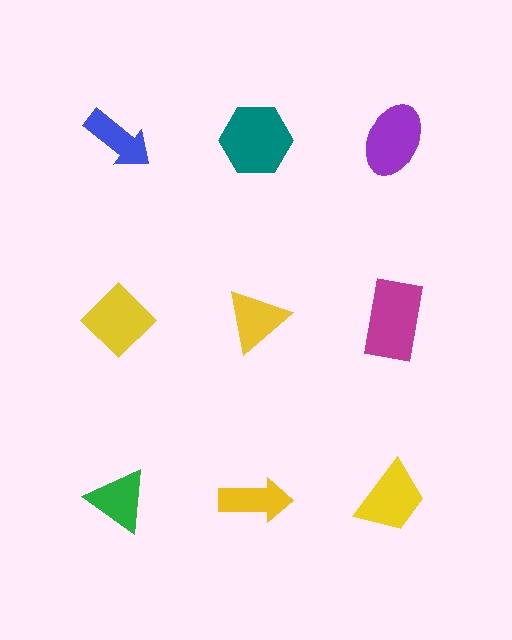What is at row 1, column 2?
A teal hexagon.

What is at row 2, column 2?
A yellow triangle.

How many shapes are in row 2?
3 shapes.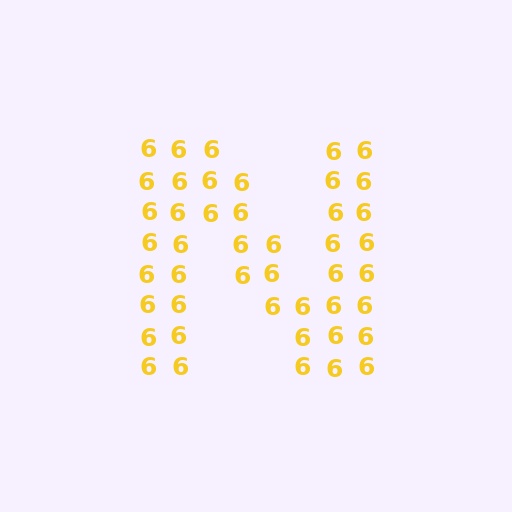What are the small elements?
The small elements are digit 6's.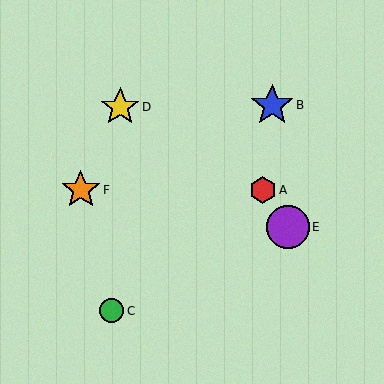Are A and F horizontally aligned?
Yes, both are at y≈190.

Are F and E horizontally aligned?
No, F is at y≈190 and E is at y≈227.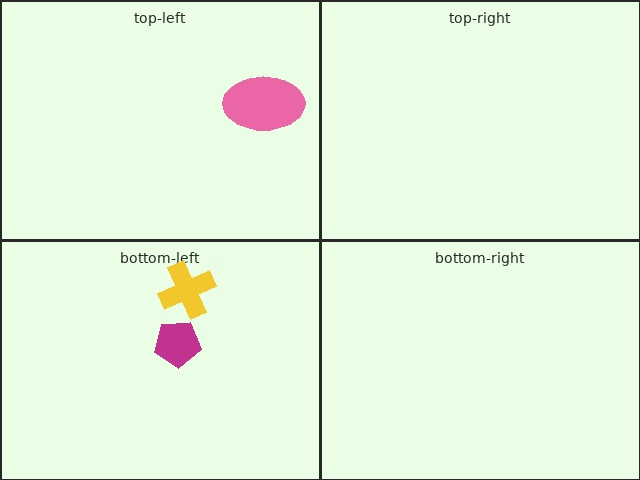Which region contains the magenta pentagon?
The bottom-left region.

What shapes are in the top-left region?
The pink ellipse.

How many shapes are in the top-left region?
1.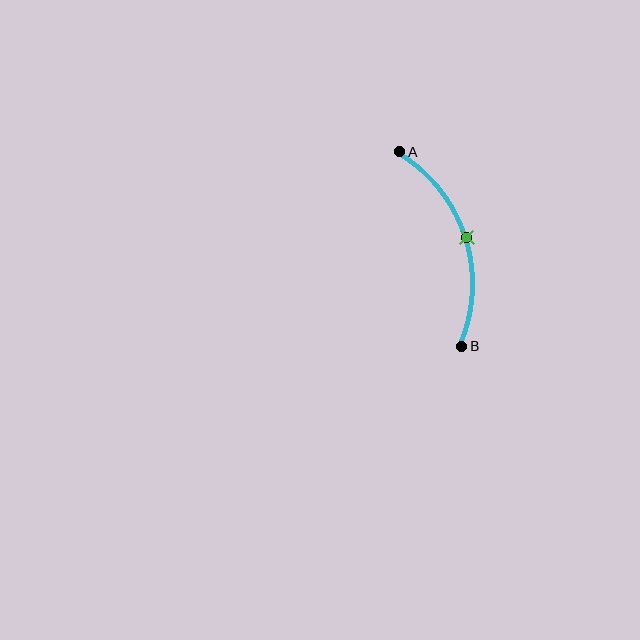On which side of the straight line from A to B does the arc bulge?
The arc bulges to the right of the straight line connecting A and B.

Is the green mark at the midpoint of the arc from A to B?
Yes. The green mark lies on the arc at equal arc-length from both A and B — it is the arc midpoint.